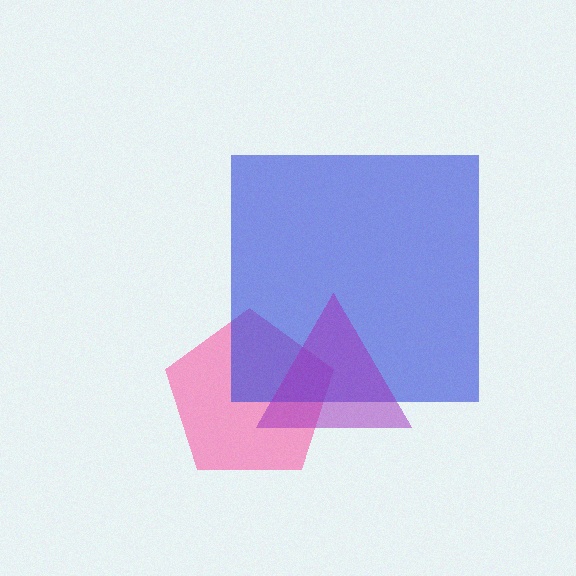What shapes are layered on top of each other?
The layered shapes are: a pink pentagon, a blue square, a purple triangle.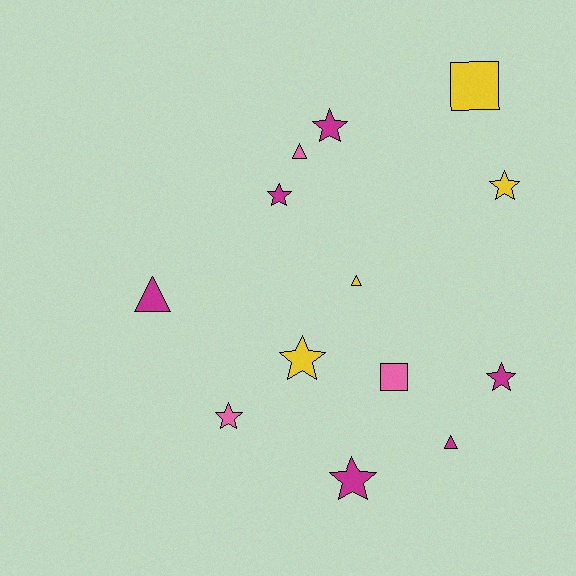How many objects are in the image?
There are 13 objects.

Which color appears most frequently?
Magenta, with 6 objects.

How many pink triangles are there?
There is 1 pink triangle.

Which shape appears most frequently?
Star, with 7 objects.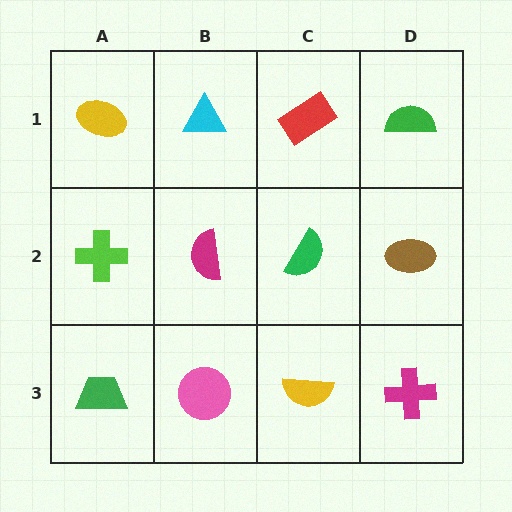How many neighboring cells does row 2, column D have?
3.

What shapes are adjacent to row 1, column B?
A magenta semicircle (row 2, column B), a yellow ellipse (row 1, column A), a red rectangle (row 1, column C).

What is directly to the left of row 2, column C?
A magenta semicircle.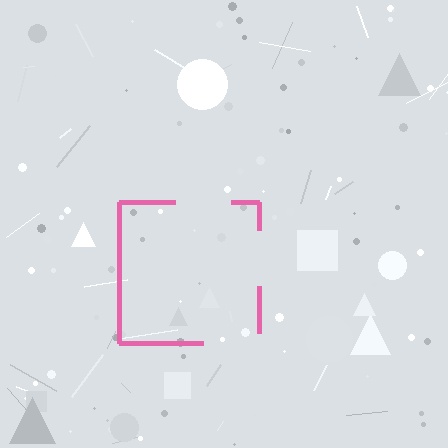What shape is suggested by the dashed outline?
The dashed outline suggests a square.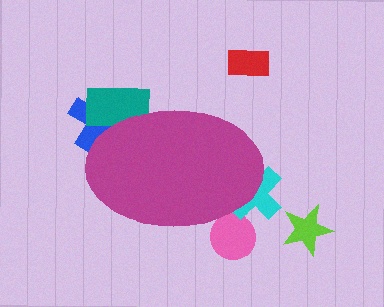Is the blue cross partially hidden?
Yes, the blue cross is partially hidden behind the magenta ellipse.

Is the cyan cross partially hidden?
Yes, the cyan cross is partially hidden behind the magenta ellipse.